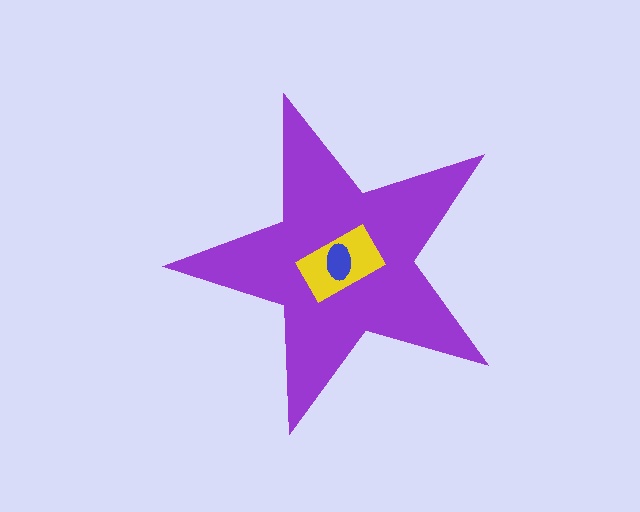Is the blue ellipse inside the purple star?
Yes.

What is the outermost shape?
The purple star.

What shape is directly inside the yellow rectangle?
The blue ellipse.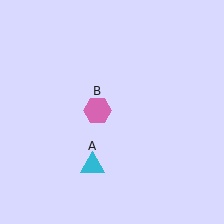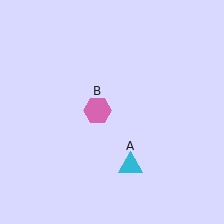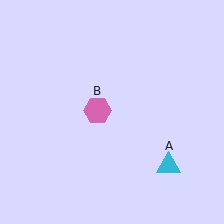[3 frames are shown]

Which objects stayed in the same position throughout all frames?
Pink hexagon (object B) remained stationary.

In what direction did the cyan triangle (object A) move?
The cyan triangle (object A) moved right.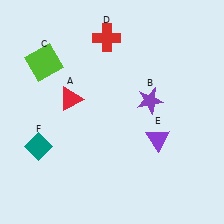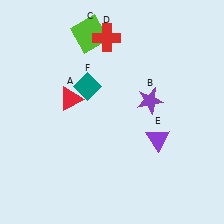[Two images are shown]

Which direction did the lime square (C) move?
The lime square (C) moved right.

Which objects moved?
The objects that moved are: the lime square (C), the teal diamond (F).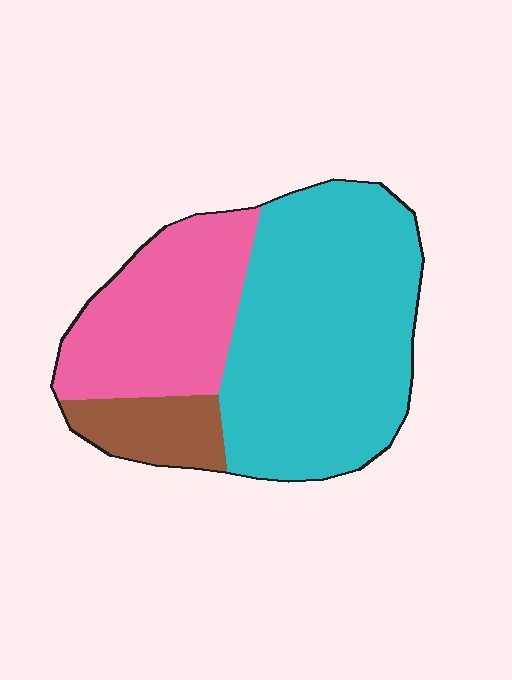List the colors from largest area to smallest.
From largest to smallest: cyan, pink, brown.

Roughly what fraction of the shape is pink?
Pink takes up about one third (1/3) of the shape.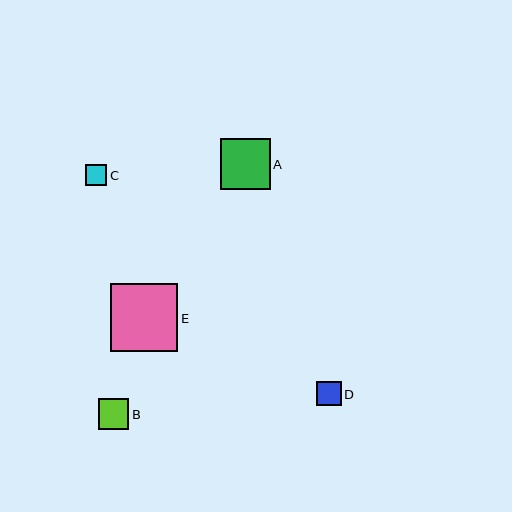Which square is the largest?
Square E is the largest with a size of approximately 68 pixels.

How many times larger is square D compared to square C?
Square D is approximately 1.2 times the size of square C.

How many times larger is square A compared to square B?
Square A is approximately 1.6 times the size of square B.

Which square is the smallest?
Square C is the smallest with a size of approximately 21 pixels.